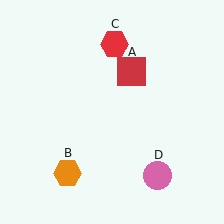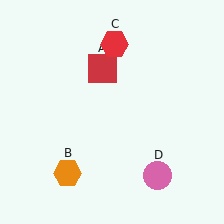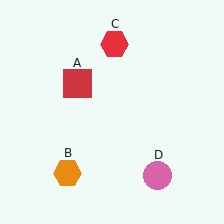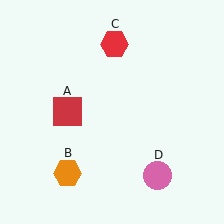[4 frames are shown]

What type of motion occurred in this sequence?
The red square (object A) rotated counterclockwise around the center of the scene.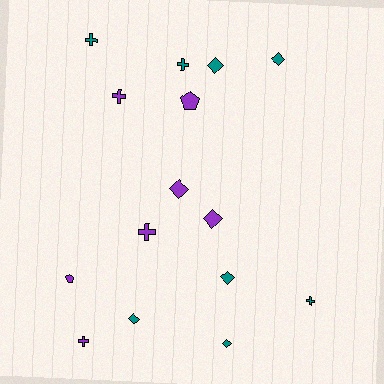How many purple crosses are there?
There are 3 purple crosses.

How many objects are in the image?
There are 15 objects.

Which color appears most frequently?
Teal, with 8 objects.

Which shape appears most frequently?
Diamond, with 7 objects.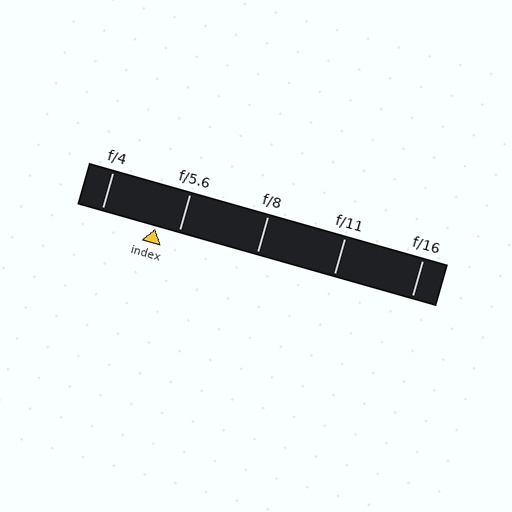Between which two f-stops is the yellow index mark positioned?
The index mark is between f/4 and f/5.6.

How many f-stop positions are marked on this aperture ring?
There are 5 f-stop positions marked.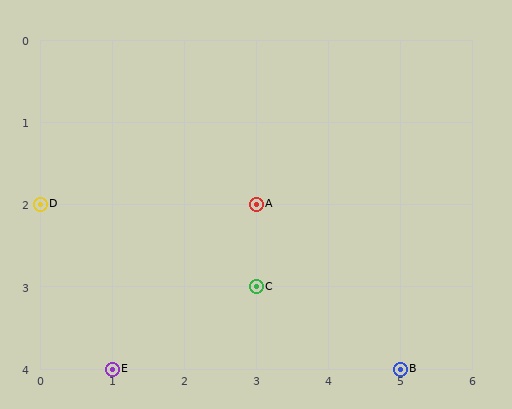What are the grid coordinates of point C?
Point C is at grid coordinates (3, 3).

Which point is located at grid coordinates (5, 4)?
Point B is at (5, 4).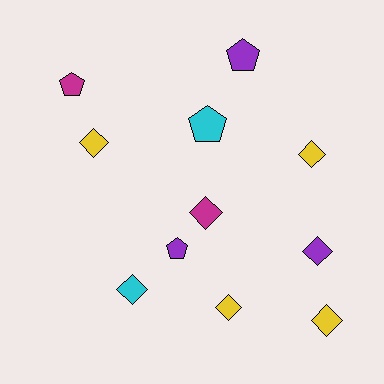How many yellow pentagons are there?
There are no yellow pentagons.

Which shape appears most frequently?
Diamond, with 7 objects.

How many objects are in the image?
There are 11 objects.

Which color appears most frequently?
Yellow, with 4 objects.